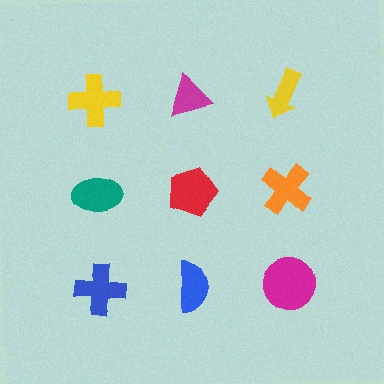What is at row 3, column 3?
A magenta circle.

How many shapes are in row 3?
3 shapes.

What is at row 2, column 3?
An orange cross.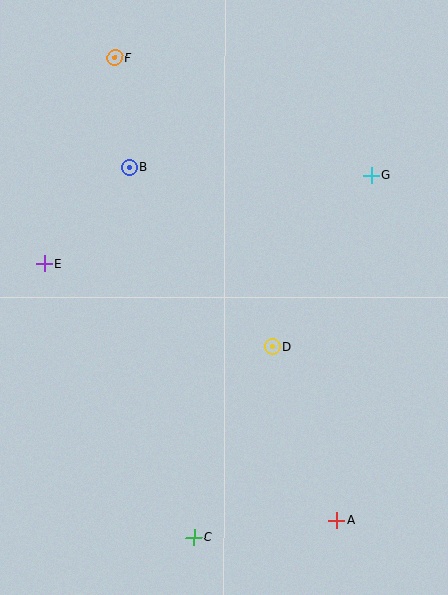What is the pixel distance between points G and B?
The distance between G and B is 242 pixels.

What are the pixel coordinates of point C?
Point C is at (194, 537).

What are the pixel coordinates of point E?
Point E is at (44, 264).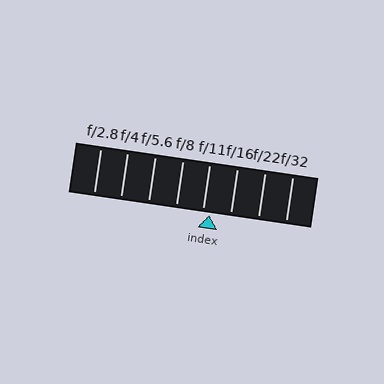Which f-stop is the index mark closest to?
The index mark is closest to f/11.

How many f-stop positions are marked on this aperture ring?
There are 8 f-stop positions marked.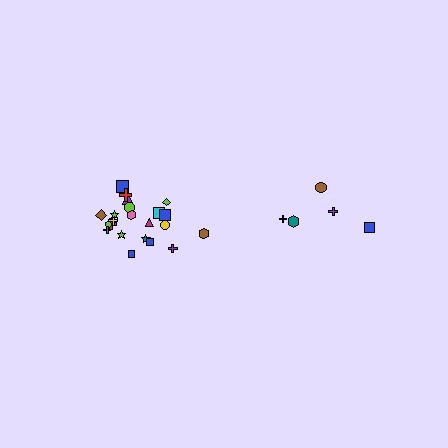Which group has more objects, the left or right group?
The left group.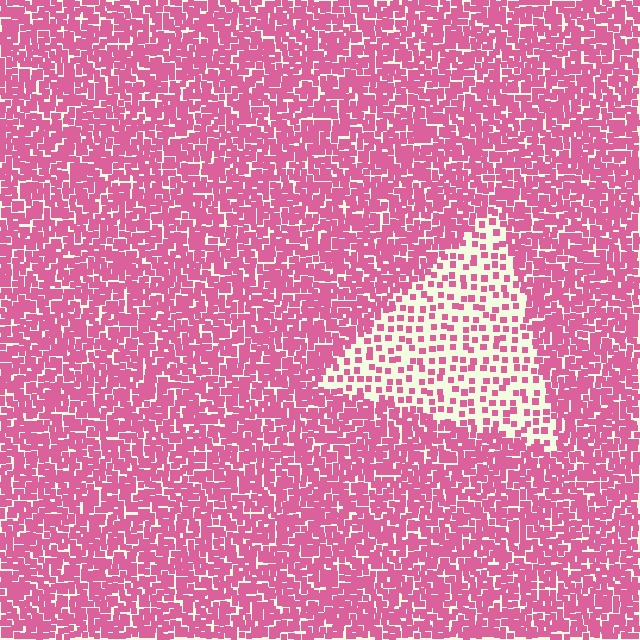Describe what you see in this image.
The image contains small pink elements arranged at two different densities. A triangle-shaped region is visible where the elements are less densely packed than the surrounding area.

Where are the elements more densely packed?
The elements are more densely packed outside the triangle boundary.